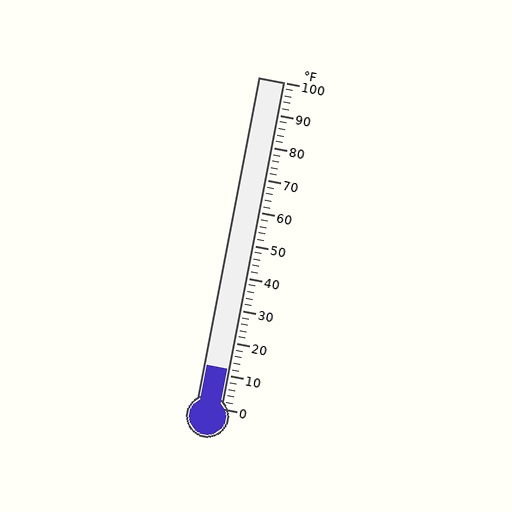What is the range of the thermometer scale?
The thermometer scale ranges from 0°F to 100°F.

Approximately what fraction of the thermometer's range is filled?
The thermometer is filled to approximately 10% of its range.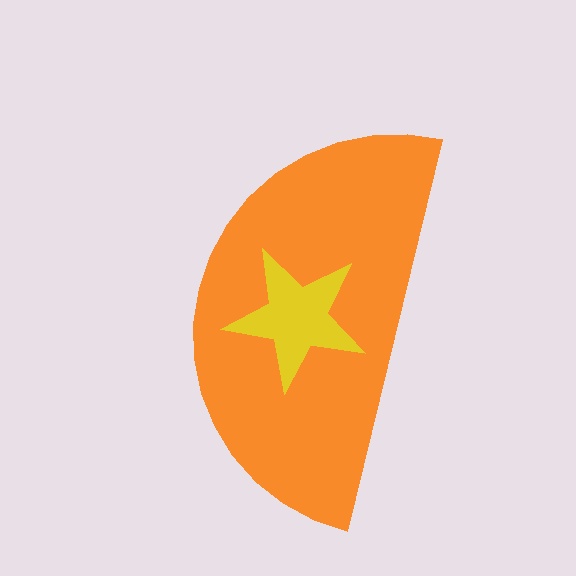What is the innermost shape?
The yellow star.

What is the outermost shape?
The orange semicircle.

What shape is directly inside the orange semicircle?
The yellow star.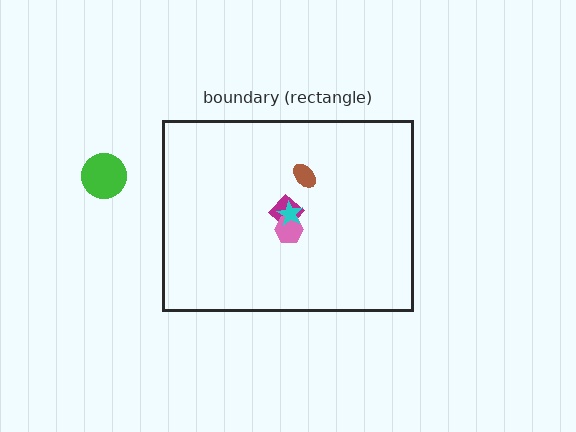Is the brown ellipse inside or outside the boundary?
Inside.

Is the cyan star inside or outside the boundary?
Inside.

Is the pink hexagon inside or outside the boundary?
Inside.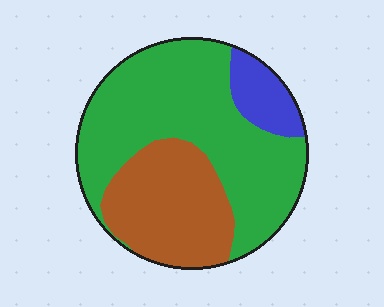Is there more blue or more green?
Green.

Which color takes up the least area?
Blue, at roughly 10%.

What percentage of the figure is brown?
Brown takes up about one third (1/3) of the figure.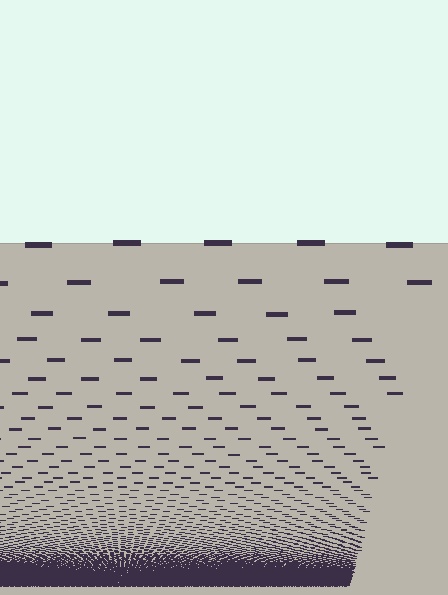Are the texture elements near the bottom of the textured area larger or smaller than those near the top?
Smaller. The gradient is inverted — elements near the bottom are smaller and denser.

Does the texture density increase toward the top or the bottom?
Density increases toward the bottom.